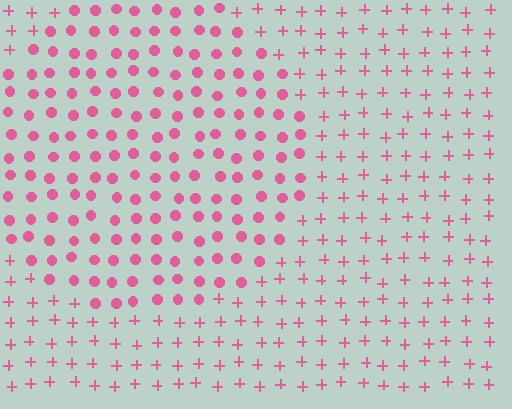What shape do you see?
I see a circle.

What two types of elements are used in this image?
The image uses circles inside the circle region and plus signs outside it.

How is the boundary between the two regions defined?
The boundary is defined by a change in element shape: circles inside vs. plus signs outside. All elements share the same color and spacing.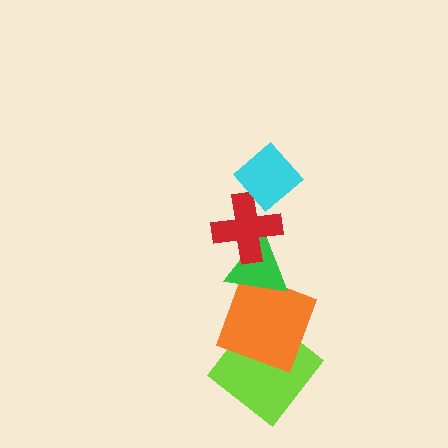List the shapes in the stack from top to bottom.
From top to bottom: the cyan diamond, the red cross, the green triangle, the orange square, the lime diamond.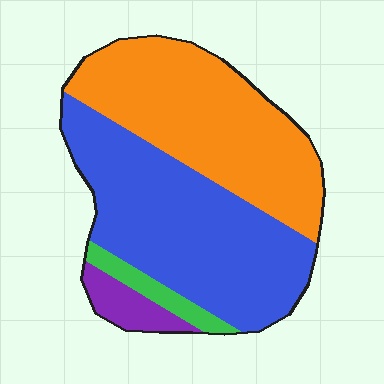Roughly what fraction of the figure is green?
Green covers roughly 5% of the figure.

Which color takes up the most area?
Blue, at roughly 45%.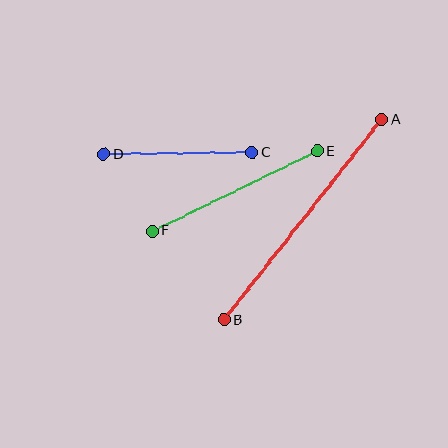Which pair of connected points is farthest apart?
Points A and B are farthest apart.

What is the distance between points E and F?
The distance is approximately 183 pixels.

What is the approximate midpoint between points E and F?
The midpoint is at approximately (235, 191) pixels.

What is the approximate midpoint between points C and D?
The midpoint is at approximately (178, 153) pixels.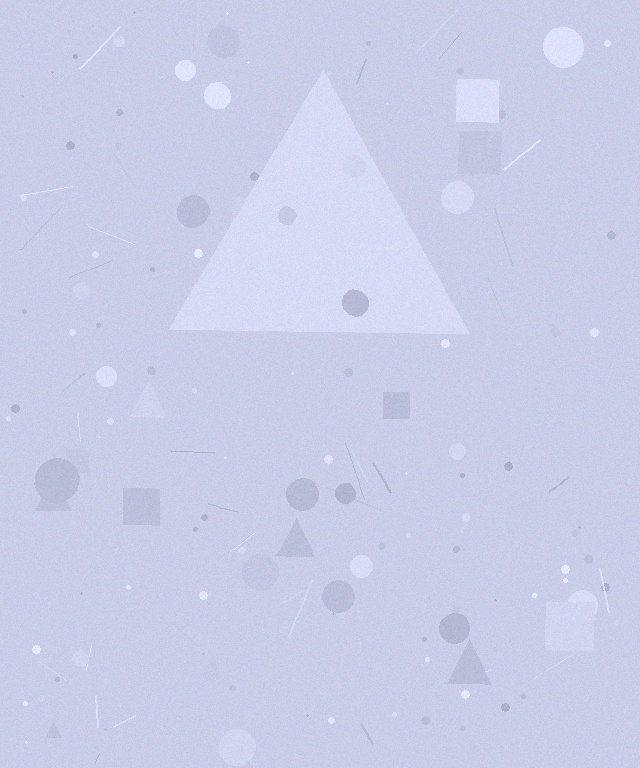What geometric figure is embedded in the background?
A triangle is embedded in the background.